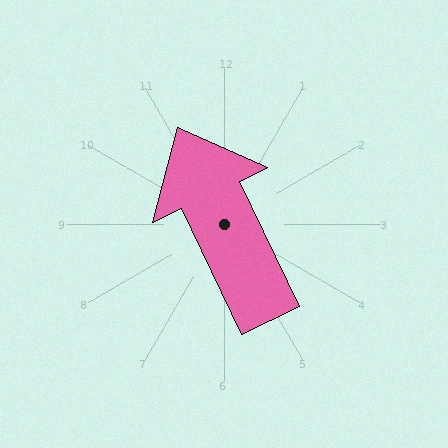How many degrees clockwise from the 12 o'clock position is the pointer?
Approximately 334 degrees.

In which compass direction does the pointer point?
Northwest.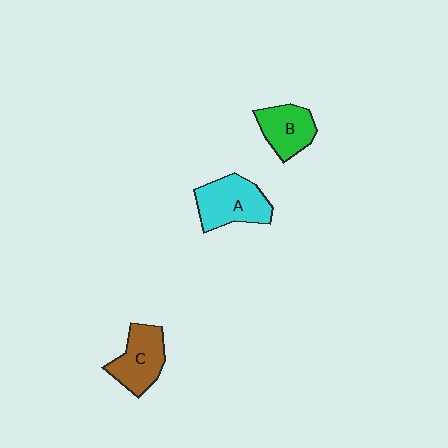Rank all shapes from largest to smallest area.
From largest to smallest: A (cyan), C (brown), B (green).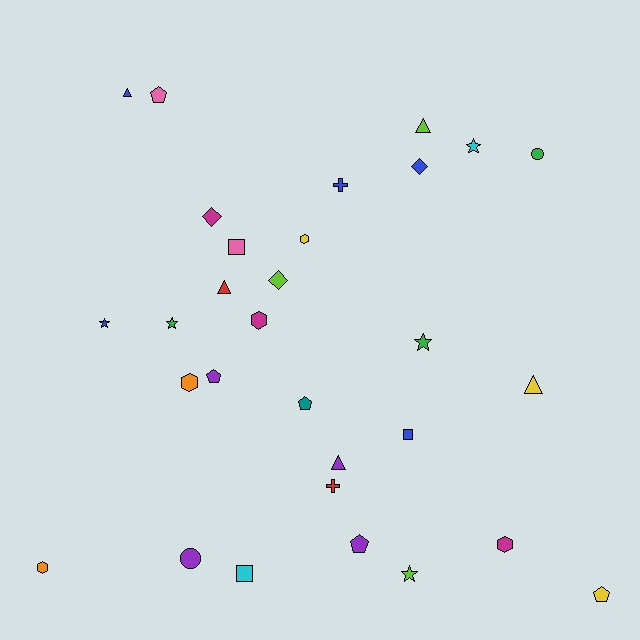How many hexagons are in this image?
There are 5 hexagons.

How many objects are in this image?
There are 30 objects.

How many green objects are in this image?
There are 3 green objects.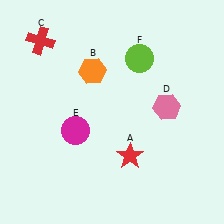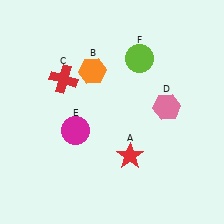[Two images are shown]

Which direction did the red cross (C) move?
The red cross (C) moved down.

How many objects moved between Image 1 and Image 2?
1 object moved between the two images.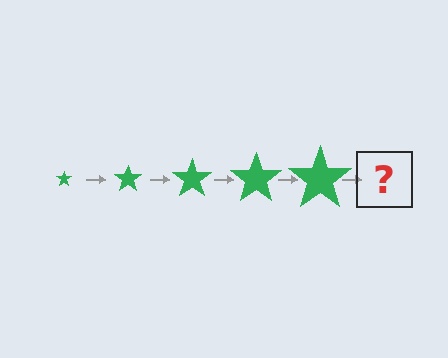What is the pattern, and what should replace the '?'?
The pattern is that the star gets progressively larger each step. The '?' should be a green star, larger than the previous one.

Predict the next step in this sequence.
The next step is a green star, larger than the previous one.